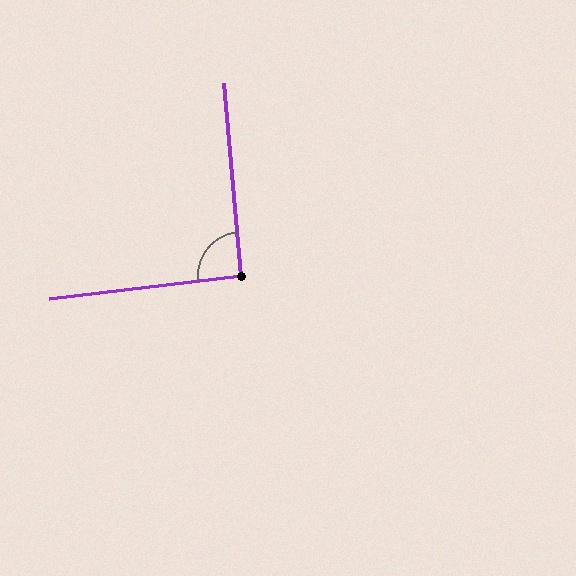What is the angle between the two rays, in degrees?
Approximately 92 degrees.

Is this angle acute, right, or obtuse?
It is approximately a right angle.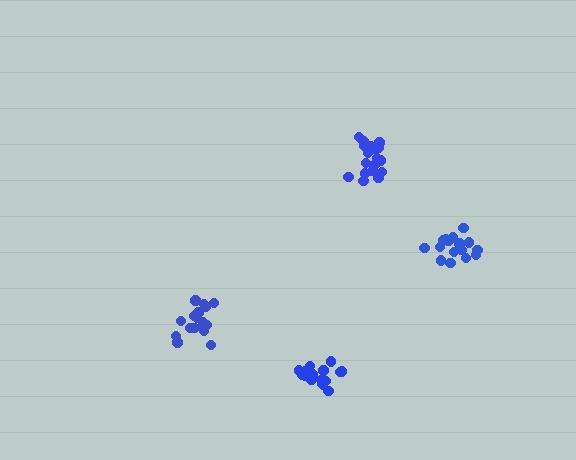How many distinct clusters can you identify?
There are 4 distinct clusters.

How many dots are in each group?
Group 1: 17 dots, Group 2: 20 dots, Group 3: 17 dots, Group 4: 16 dots (70 total).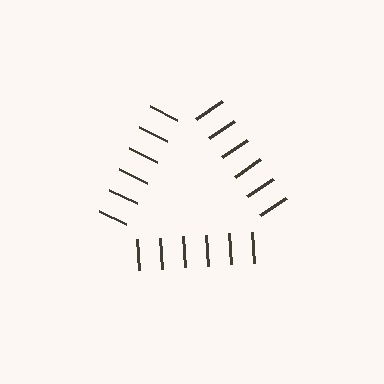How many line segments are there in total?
18 — 6 along each of the 3 edges.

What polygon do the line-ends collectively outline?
An illusory triangle — the line segments terminate on its edges but no continuous stroke is drawn.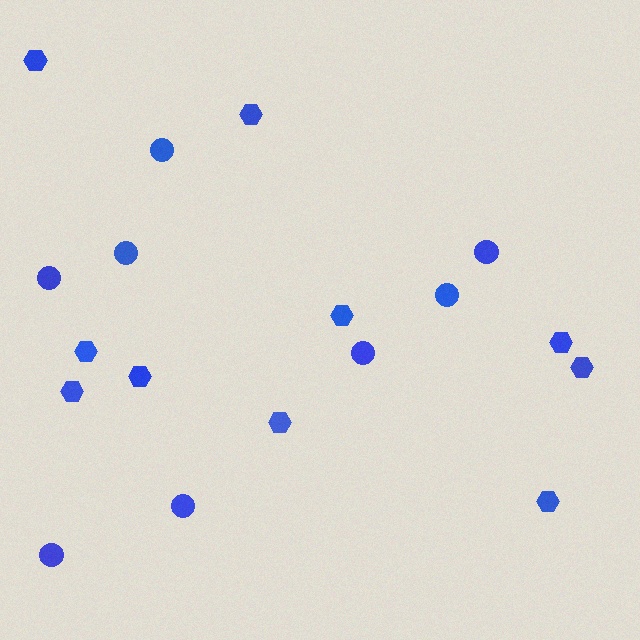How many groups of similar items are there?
There are 2 groups: one group of circles (8) and one group of hexagons (10).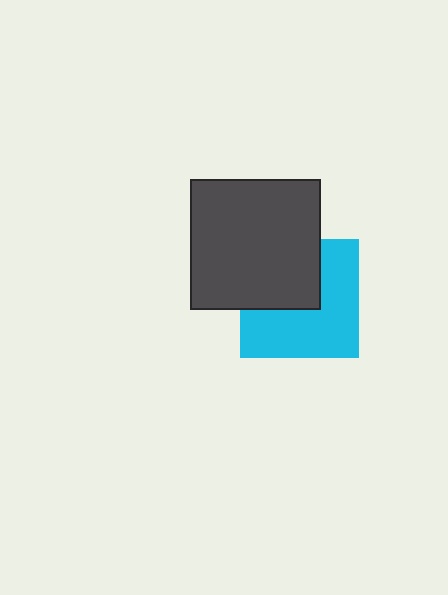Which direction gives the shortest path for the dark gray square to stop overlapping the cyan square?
Moving toward the upper-left gives the shortest separation.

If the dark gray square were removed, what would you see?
You would see the complete cyan square.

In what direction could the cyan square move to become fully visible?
The cyan square could move toward the lower-right. That would shift it out from behind the dark gray square entirely.